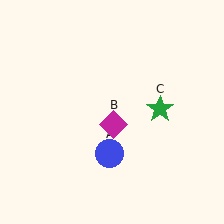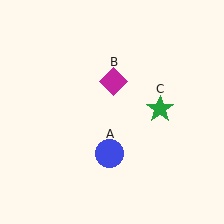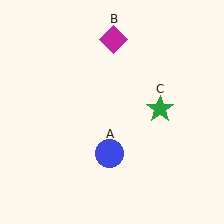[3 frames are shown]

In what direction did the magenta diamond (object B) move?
The magenta diamond (object B) moved up.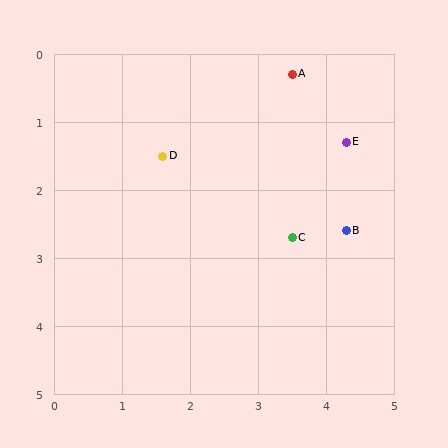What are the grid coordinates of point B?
Point B is at approximately (4.3, 2.6).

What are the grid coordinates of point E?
Point E is at approximately (4.3, 1.3).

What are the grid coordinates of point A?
Point A is at approximately (3.5, 0.3).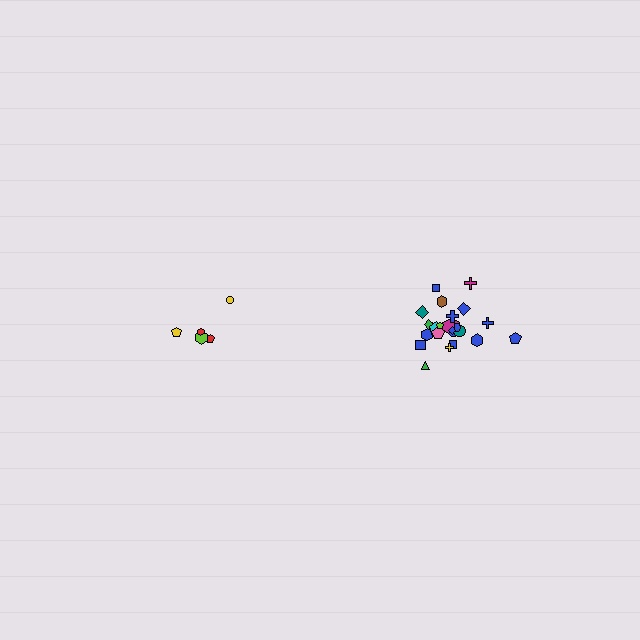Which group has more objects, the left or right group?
The right group.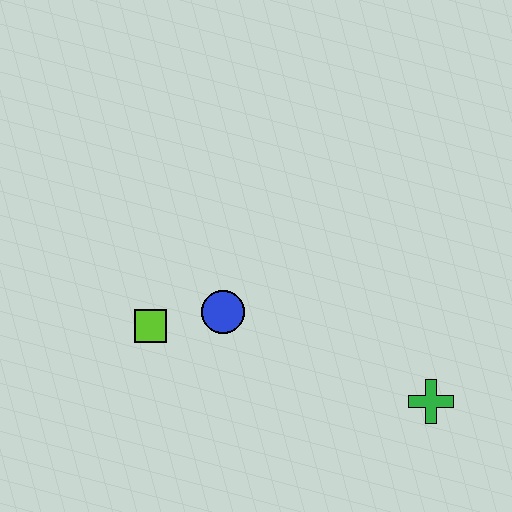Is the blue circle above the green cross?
Yes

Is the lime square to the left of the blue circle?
Yes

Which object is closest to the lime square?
The blue circle is closest to the lime square.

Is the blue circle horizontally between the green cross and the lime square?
Yes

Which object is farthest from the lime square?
The green cross is farthest from the lime square.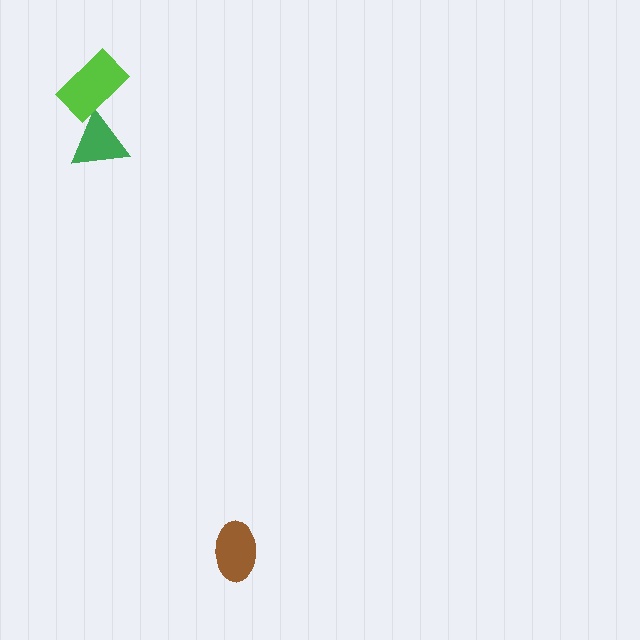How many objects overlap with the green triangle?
1 object overlaps with the green triangle.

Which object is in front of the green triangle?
The lime rectangle is in front of the green triangle.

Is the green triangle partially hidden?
Yes, it is partially covered by another shape.